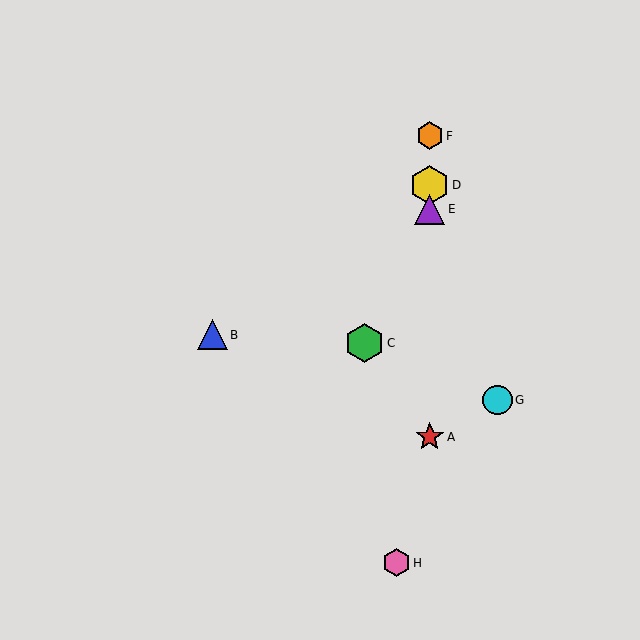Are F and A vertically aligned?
Yes, both are at x≈430.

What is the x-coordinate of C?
Object C is at x≈365.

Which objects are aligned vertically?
Objects A, D, E, F are aligned vertically.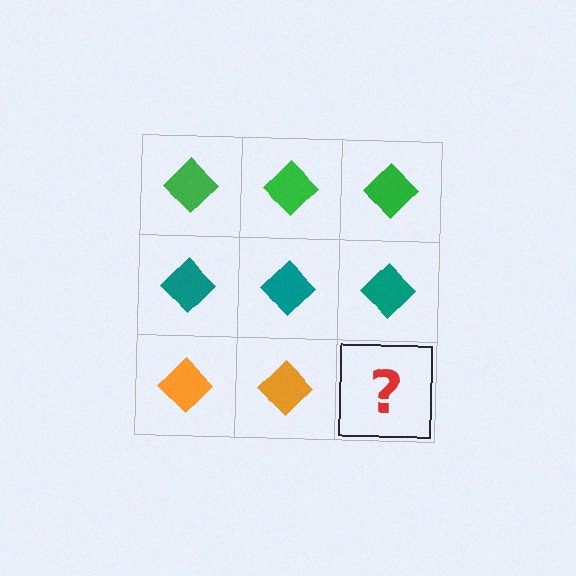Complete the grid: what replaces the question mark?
The question mark should be replaced with an orange diamond.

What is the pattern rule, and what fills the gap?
The rule is that each row has a consistent color. The gap should be filled with an orange diamond.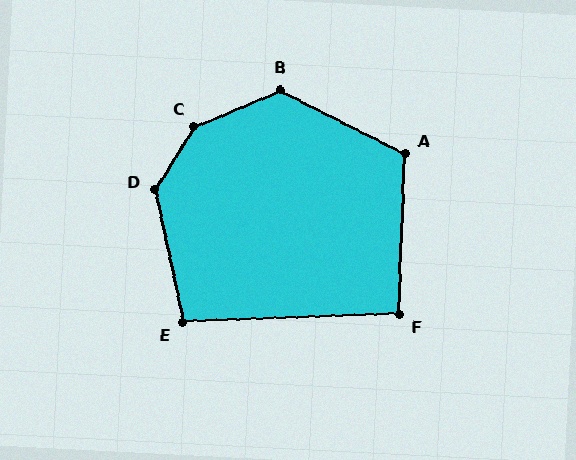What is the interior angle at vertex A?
Approximately 115 degrees (obtuse).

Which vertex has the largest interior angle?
C, at approximately 145 degrees.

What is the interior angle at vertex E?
Approximately 100 degrees (obtuse).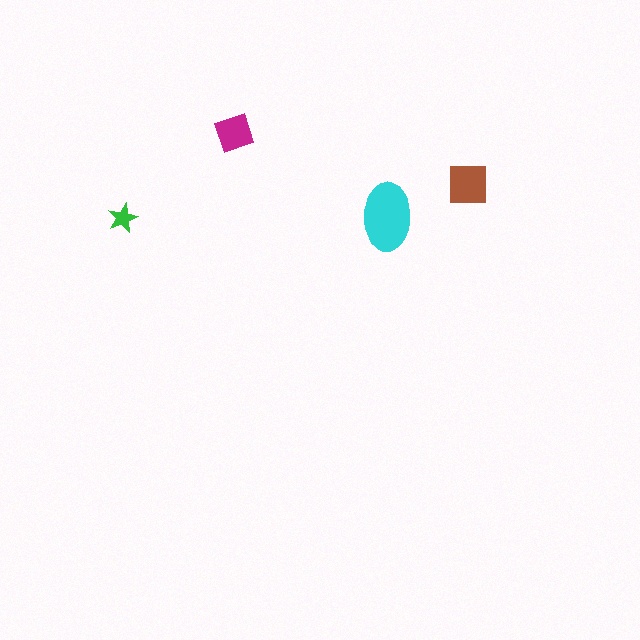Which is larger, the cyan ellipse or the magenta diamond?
The cyan ellipse.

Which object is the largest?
The cyan ellipse.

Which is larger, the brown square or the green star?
The brown square.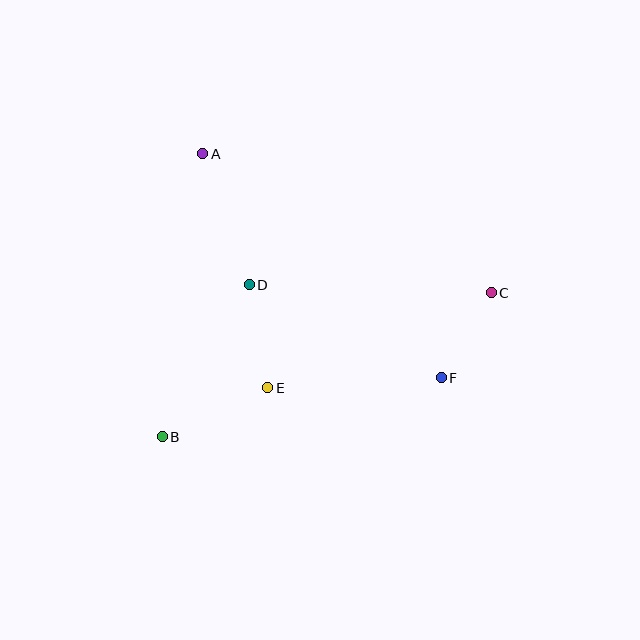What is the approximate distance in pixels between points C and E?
The distance between C and E is approximately 243 pixels.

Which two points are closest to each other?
Points C and F are closest to each other.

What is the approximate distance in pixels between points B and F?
The distance between B and F is approximately 285 pixels.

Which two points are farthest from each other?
Points B and C are farthest from each other.